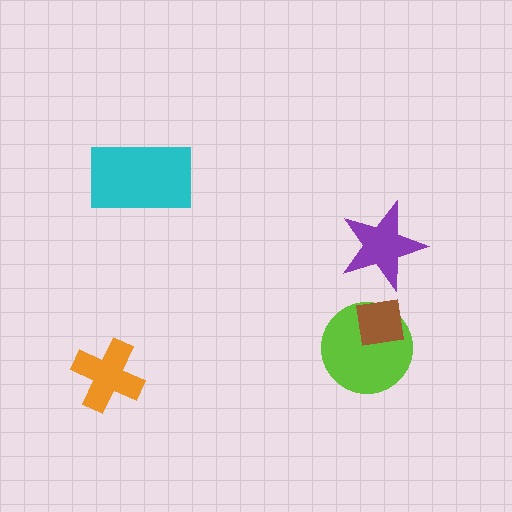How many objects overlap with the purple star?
0 objects overlap with the purple star.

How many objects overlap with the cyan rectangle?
0 objects overlap with the cyan rectangle.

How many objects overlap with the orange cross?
0 objects overlap with the orange cross.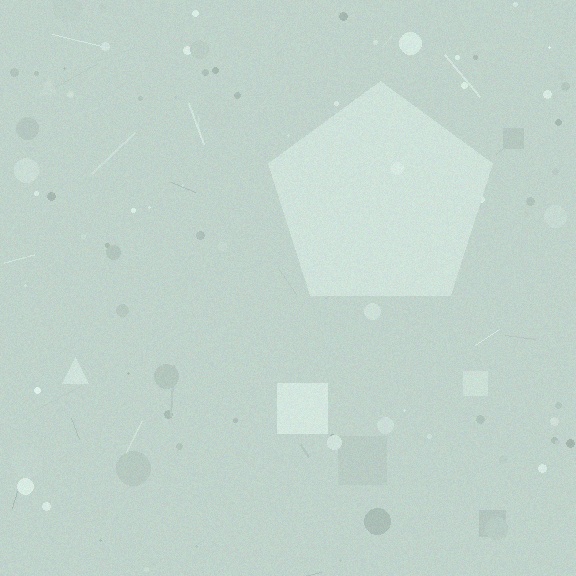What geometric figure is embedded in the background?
A pentagon is embedded in the background.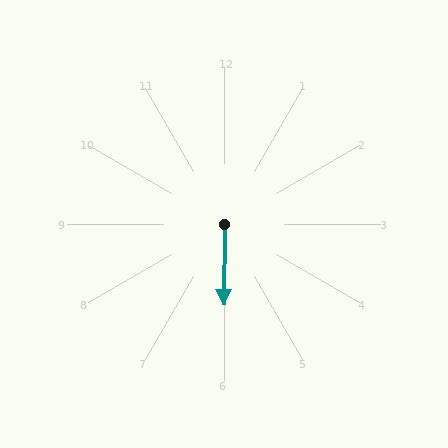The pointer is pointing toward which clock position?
Roughly 6 o'clock.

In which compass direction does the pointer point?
South.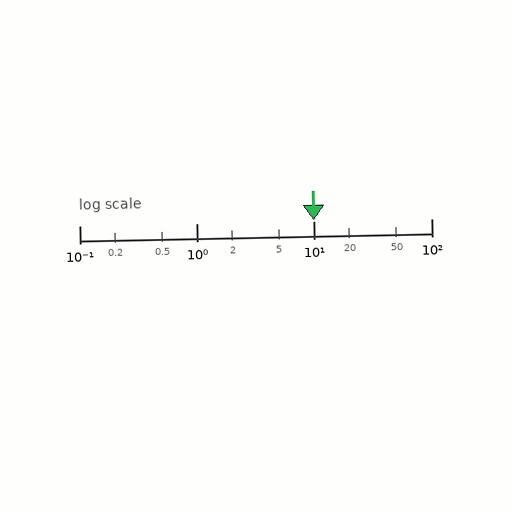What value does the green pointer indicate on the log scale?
The pointer indicates approximately 9.9.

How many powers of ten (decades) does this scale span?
The scale spans 3 decades, from 0.1 to 100.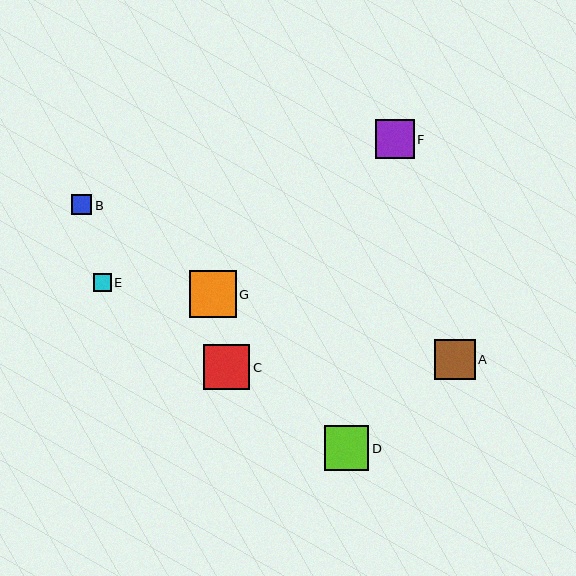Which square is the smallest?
Square E is the smallest with a size of approximately 18 pixels.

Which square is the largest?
Square G is the largest with a size of approximately 47 pixels.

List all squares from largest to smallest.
From largest to smallest: G, C, D, A, F, B, E.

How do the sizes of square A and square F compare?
Square A and square F are approximately the same size.